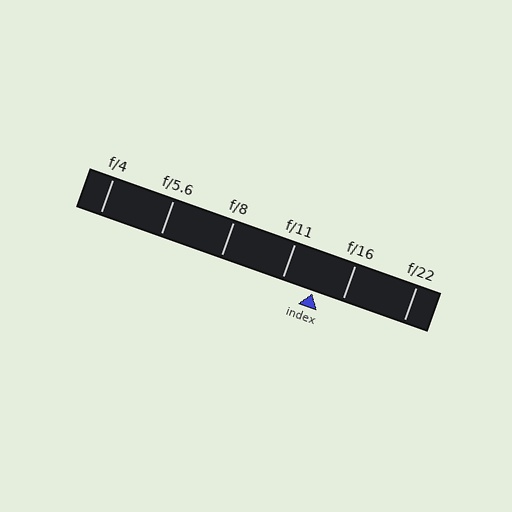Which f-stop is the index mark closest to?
The index mark is closest to f/16.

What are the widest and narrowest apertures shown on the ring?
The widest aperture shown is f/4 and the narrowest is f/22.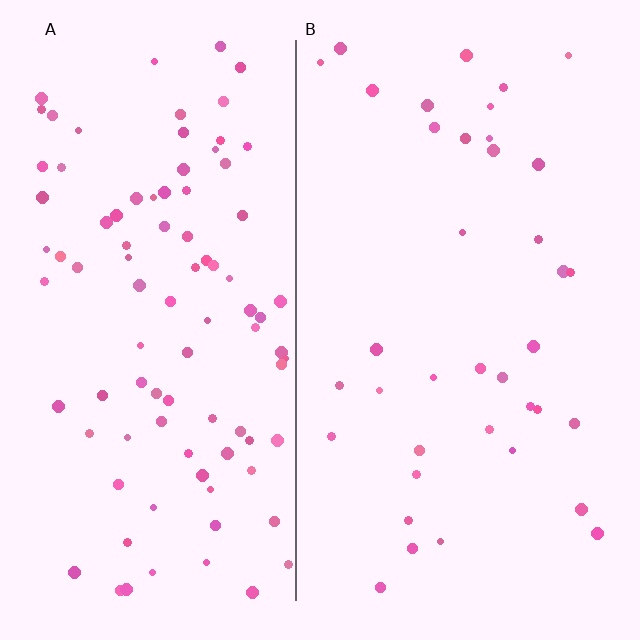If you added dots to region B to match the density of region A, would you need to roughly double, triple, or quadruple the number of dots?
Approximately double.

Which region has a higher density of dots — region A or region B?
A (the left).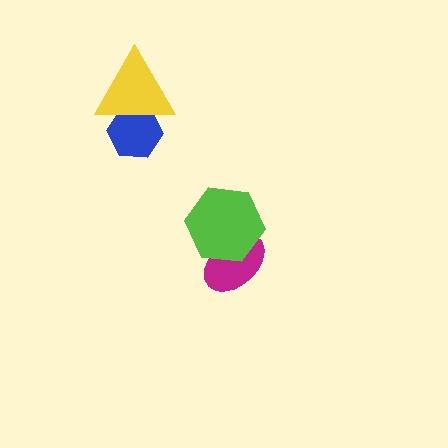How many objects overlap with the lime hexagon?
1 object overlaps with the lime hexagon.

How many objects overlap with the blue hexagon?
1 object overlaps with the blue hexagon.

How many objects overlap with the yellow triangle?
1 object overlaps with the yellow triangle.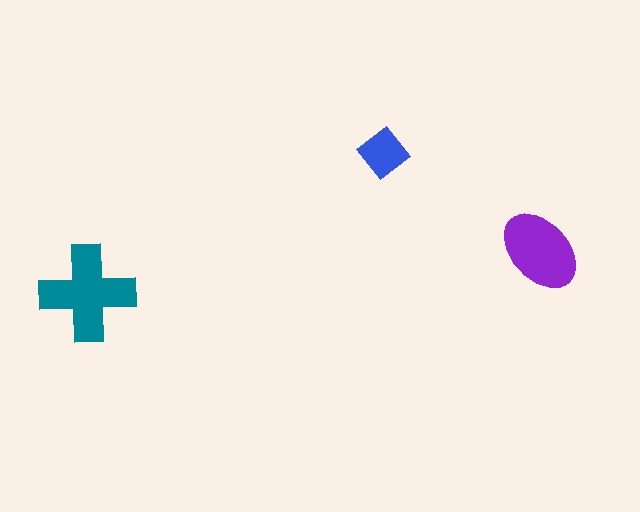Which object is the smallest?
The blue diamond.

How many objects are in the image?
There are 3 objects in the image.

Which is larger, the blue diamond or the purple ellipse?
The purple ellipse.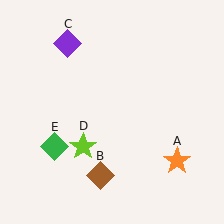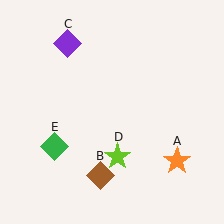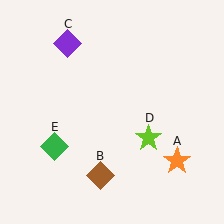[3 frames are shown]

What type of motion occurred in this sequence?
The lime star (object D) rotated counterclockwise around the center of the scene.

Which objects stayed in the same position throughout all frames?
Orange star (object A) and brown diamond (object B) and purple diamond (object C) and green diamond (object E) remained stationary.